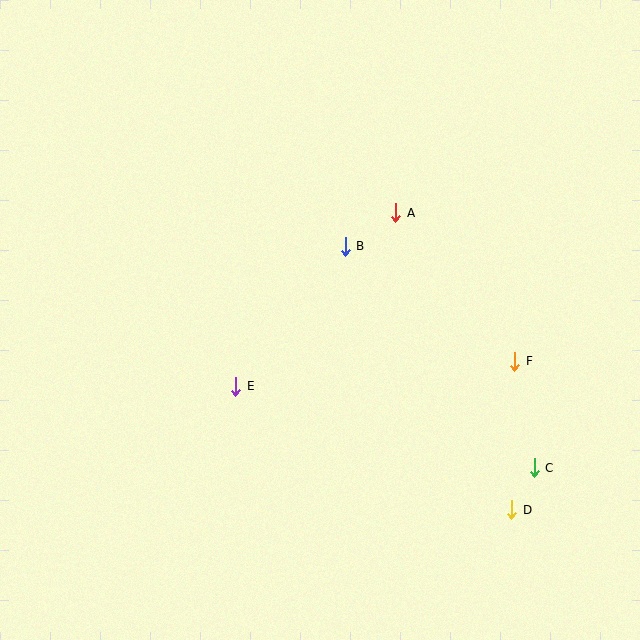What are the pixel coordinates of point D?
Point D is at (512, 510).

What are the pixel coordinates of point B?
Point B is at (345, 246).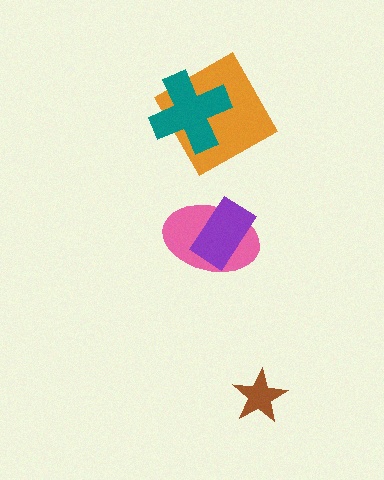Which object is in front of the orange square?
The teal cross is in front of the orange square.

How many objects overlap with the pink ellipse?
1 object overlaps with the pink ellipse.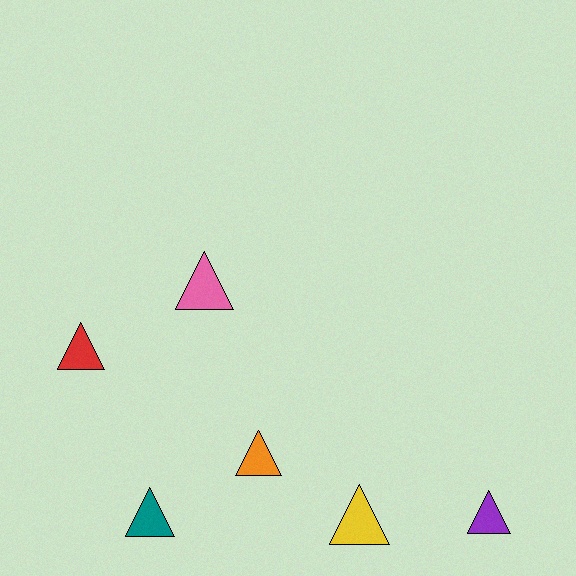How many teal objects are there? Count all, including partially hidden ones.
There is 1 teal object.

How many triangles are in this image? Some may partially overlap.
There are 6 triangles.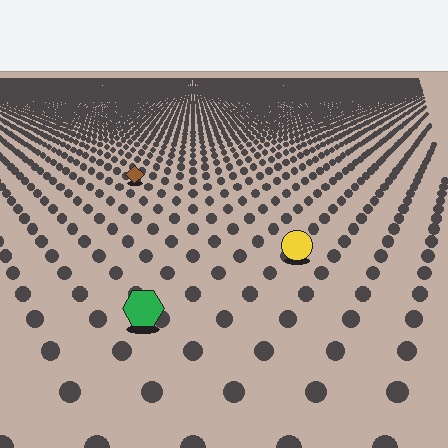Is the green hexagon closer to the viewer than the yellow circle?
Yes. The green hexagon is closer — you can tell from the texture gradient: the ground texture is coarser near it.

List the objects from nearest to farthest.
From nearest to farthest: the green hexagon, the yellow circle, the brown diamond.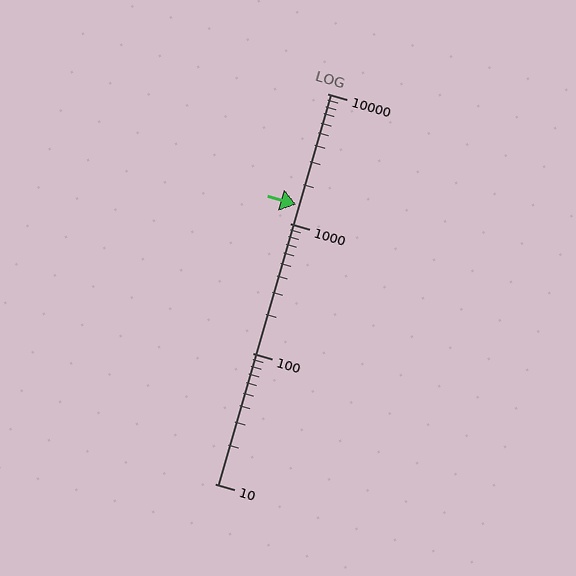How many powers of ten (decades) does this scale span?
The scale spans 3 decades, from 10 to 10000.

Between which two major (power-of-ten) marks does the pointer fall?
The pointer is between 1000 and 10000.